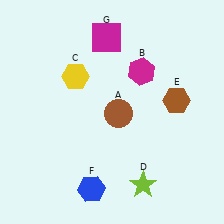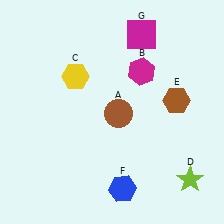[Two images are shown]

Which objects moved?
The objects that moved are: the lime star (D), the blue hexagon (F), the magenta square (G).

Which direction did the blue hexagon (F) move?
The blue hexagon (F) moved right.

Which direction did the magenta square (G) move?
The magenta square (G) moved right.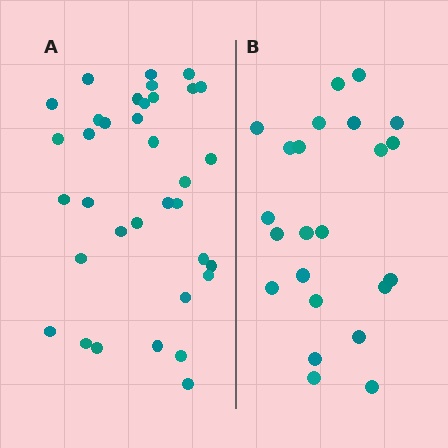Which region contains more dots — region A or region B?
Region A (the left region) has more dots.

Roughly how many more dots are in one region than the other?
Region A has roughly 12 or so more dots than region B.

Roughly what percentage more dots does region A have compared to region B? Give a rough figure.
About 50% more.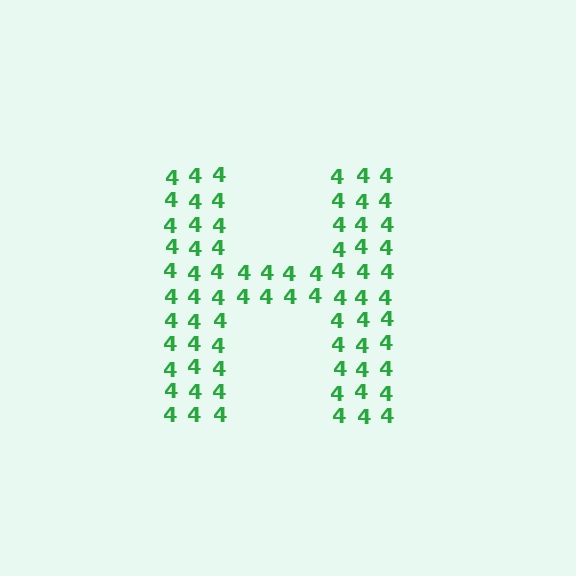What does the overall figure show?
The overall figure shows the letter H.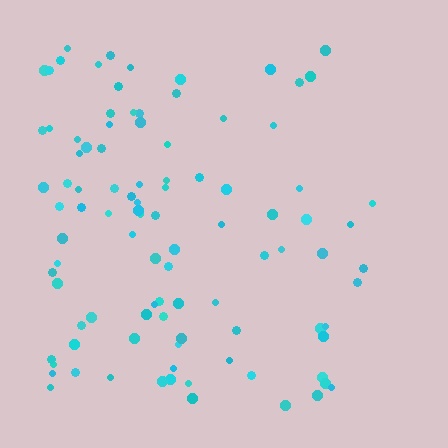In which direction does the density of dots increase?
From right to left, with the left side densest.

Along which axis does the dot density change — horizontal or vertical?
Horizontal.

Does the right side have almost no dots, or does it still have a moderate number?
Still a moderate number, just noticeably fewer than the left.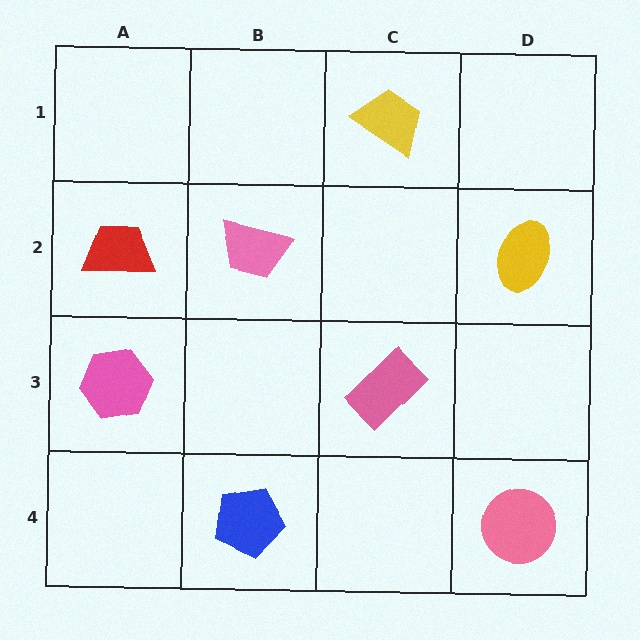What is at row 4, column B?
A blue pentagon.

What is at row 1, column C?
A yellow trapezoid.